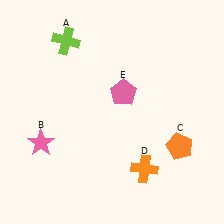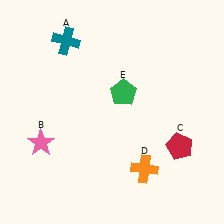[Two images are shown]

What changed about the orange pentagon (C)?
In Image 1, C is orange. In Image 2, it changed to red.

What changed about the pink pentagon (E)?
In Image 1, E is pink. In Image 2, it changed to green.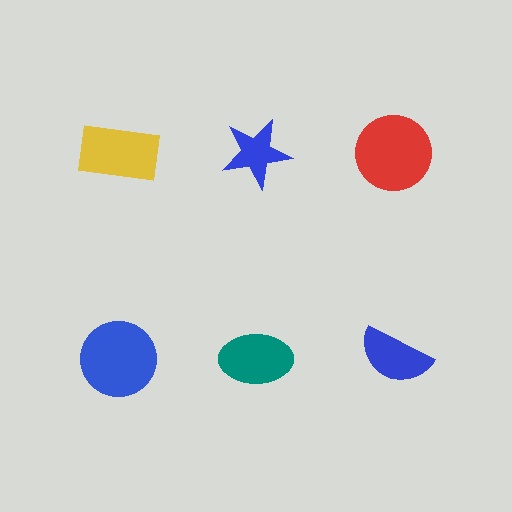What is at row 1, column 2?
A blue star.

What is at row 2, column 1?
A blue circle.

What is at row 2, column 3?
A blue semicircle.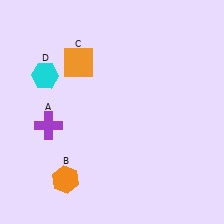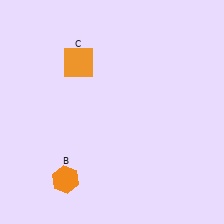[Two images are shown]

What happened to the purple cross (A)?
The purple cross (A) was removed in Image 2. It was in the bottom-left area of Image 1.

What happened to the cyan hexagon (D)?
The cyan hexagon (D) was removed in Image 2. It was in the top-left area of Image 1.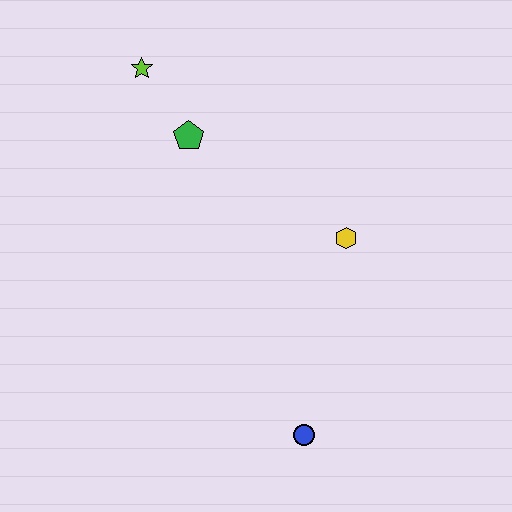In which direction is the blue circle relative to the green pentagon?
The blue circle is below the green pentagon.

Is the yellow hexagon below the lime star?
Yes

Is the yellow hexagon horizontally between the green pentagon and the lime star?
No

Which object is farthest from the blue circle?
The lime star is farthest from the blue circle.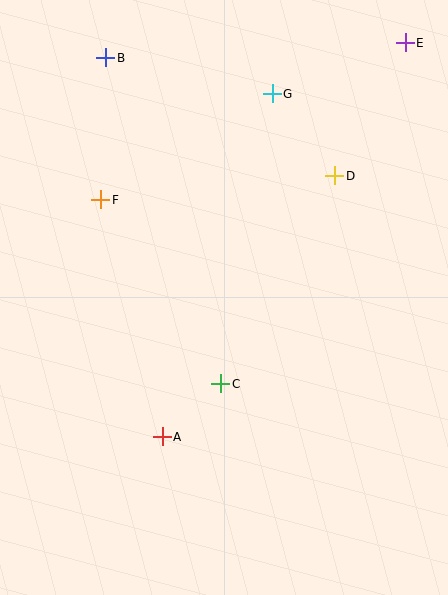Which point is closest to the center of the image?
Point C at (221, 384) is closest to the center.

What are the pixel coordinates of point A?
Point A is at (162, 437).